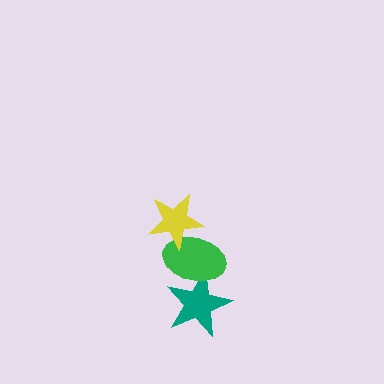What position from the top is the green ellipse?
The green ellipse is 2nd from the top.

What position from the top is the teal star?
The teal star is 3rd from the top.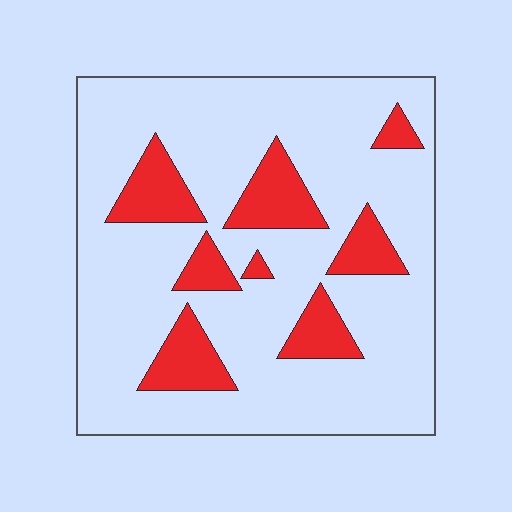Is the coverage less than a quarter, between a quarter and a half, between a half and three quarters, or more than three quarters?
Less than a quarter.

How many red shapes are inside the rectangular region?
8.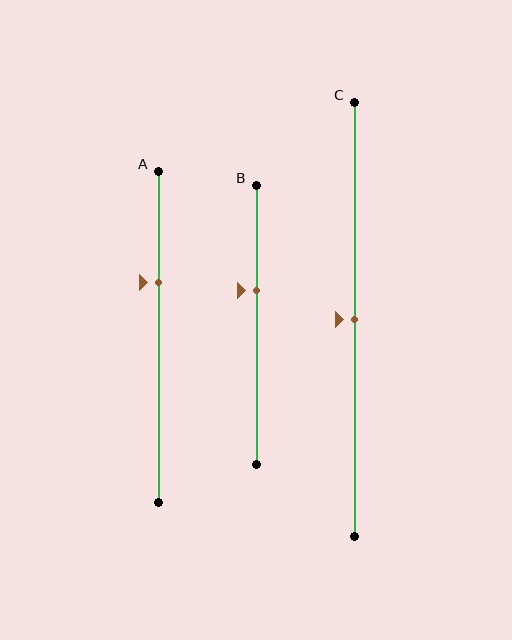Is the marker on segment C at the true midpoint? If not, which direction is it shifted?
Yes, the marker on segment C is at the true midpoint.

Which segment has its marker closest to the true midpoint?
Segment C has its marker closest to the true midpoint.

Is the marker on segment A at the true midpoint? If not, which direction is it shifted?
No, the marker on segment A is shifted upward by about 16% of the segment length.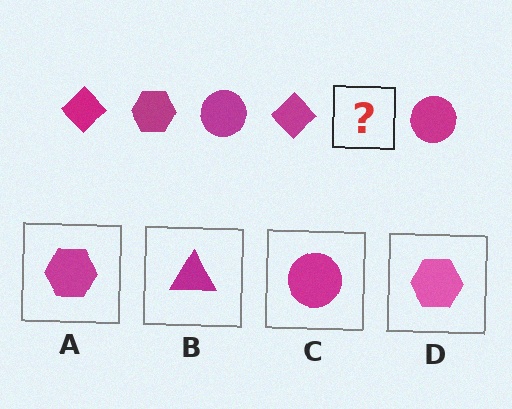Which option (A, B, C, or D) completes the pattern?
A.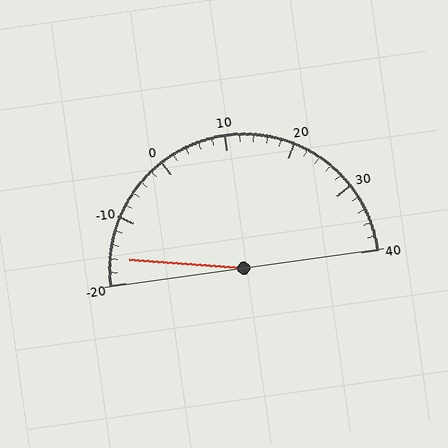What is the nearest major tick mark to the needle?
The nearest major tick mark is -20.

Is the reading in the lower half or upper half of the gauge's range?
The reading is in the lower half of the range (-20 to 40).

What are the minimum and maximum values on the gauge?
The gauge ranges from -20 to 40.